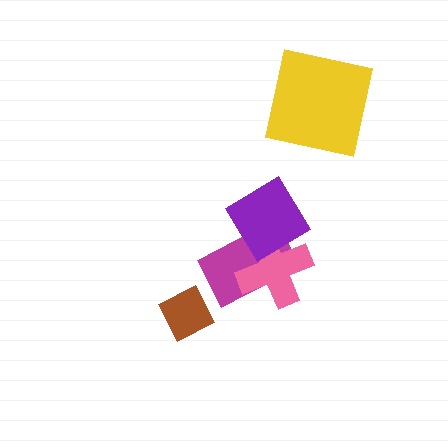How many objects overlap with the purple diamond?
2 objects overlap with the purple diamond.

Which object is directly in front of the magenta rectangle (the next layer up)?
The pink cross is directly in front of the magenta rectangle.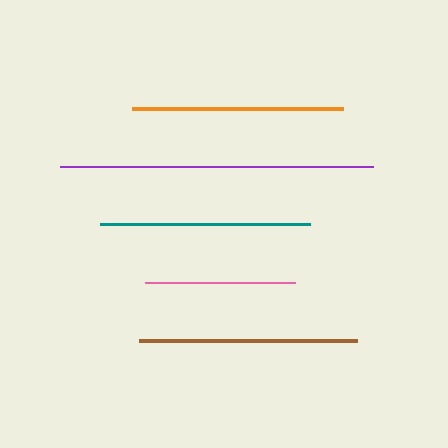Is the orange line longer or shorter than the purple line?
The purple line is longer than the orange line.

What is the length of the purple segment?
The purple segment is approximately 313 pixels long.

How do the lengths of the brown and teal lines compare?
The brown and teal lines are approximately the same length.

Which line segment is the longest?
The purple line is the longest at approximately 313 pixels.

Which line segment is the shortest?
The pink line is the shortest at approximately 150 pixels.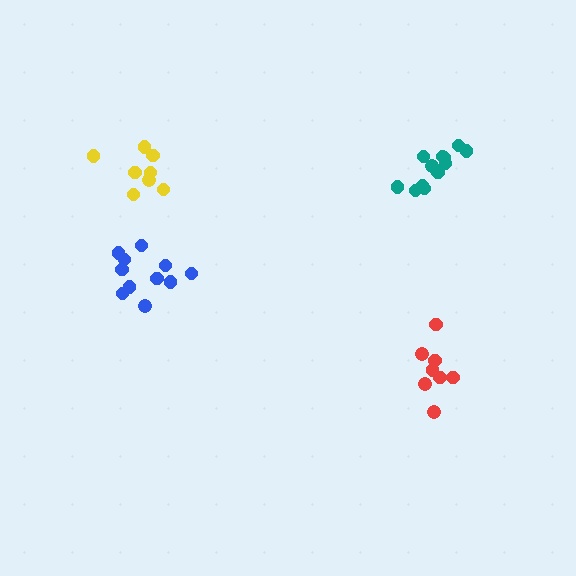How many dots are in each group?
Group 1: 12 dots, Group 2: 8 dots, Group 3: 12 dots, Group 4: 8 dots (40 total).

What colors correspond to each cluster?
The clusters are colored: blue, red, teal, yellow.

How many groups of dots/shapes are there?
There are 4 groups.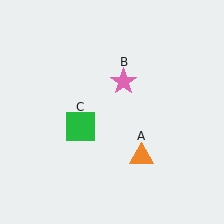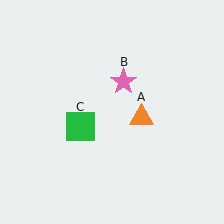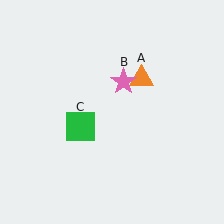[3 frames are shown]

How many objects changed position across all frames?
1 object changed position: orange triangle (object A).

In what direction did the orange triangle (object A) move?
The orange triangle (object A) moved up.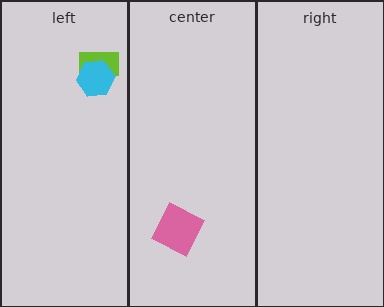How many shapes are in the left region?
2.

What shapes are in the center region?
The pink square.